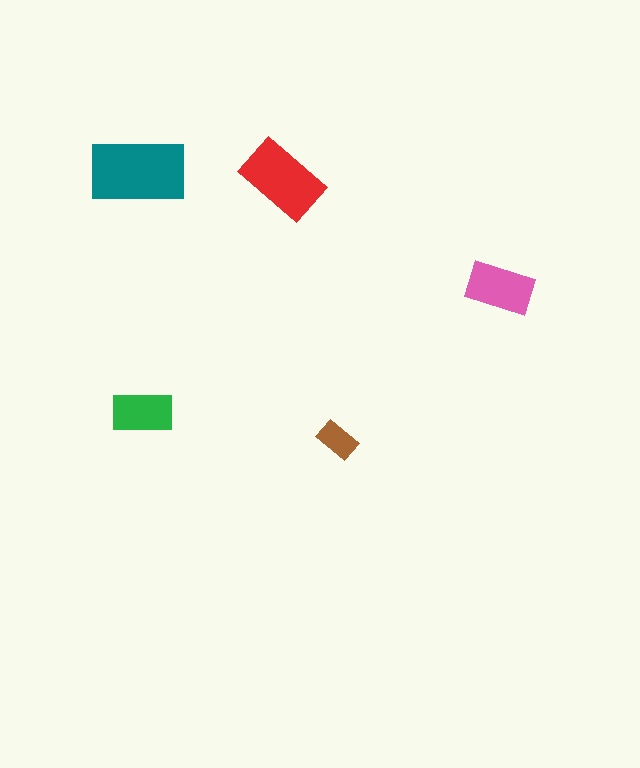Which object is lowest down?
The brown rectangle is bottommost.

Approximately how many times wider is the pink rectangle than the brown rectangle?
About 1.5 times wider.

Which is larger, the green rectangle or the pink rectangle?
The pink one.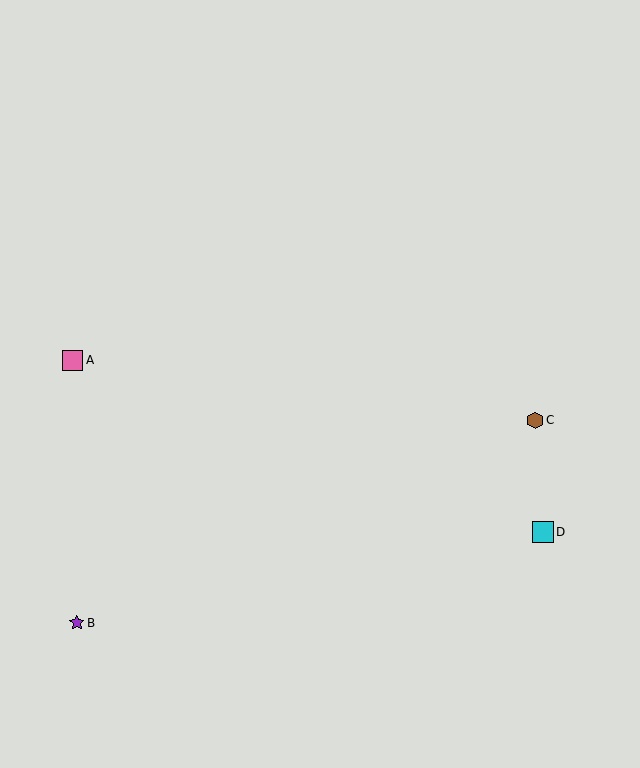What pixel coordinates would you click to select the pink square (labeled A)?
Click at (73, 360) to select the pink square A.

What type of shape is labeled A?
Shape A is a pink square.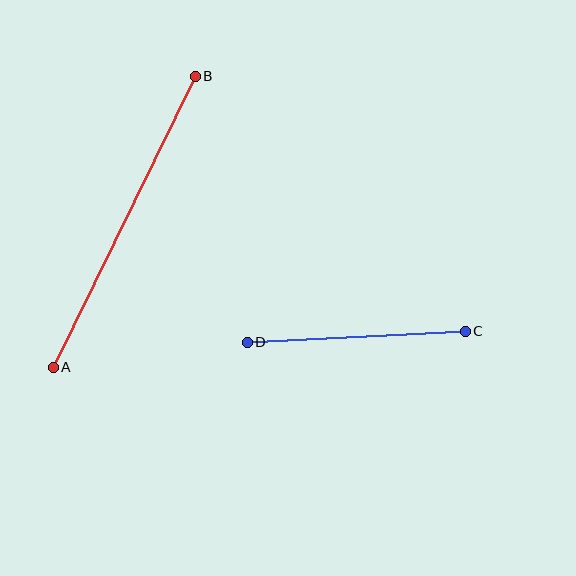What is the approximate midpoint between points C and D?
The midpoint is at approximately (356, 337) pixels.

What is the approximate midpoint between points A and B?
The midpoint is at approximately (124, 222) pixels.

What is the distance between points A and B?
The distance is approximately 324 pixels.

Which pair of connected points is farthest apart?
Points A and B are farthest apart.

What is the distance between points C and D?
The distance is approximately 219 pixels.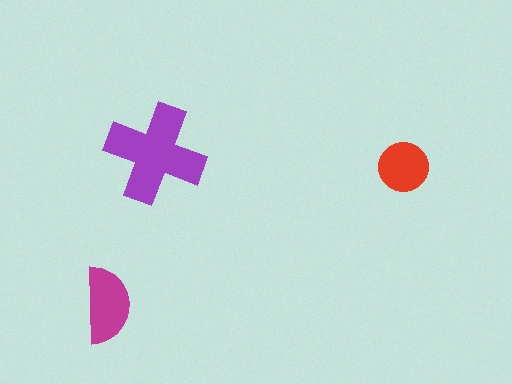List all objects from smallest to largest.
The red circle, the magenta semicircle, the purple cross.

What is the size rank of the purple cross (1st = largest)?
1st.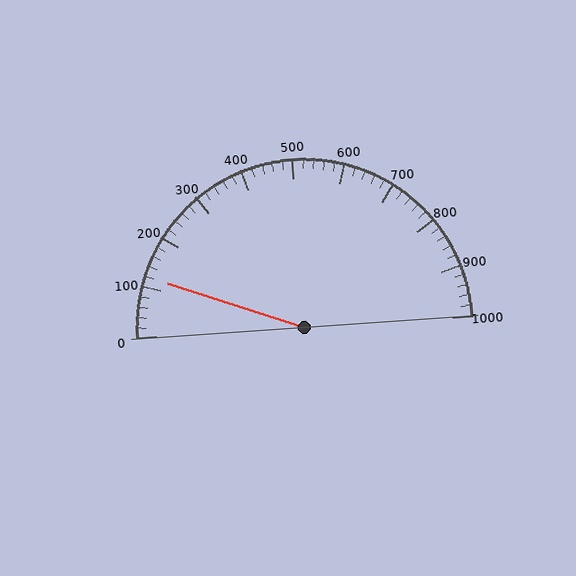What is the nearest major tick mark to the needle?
The nearest major tick mark is 100.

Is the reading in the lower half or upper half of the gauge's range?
The reading is in the lower half of the range (0 to 1000).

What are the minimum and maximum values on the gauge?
The gauge ranges from 0 to 1000.